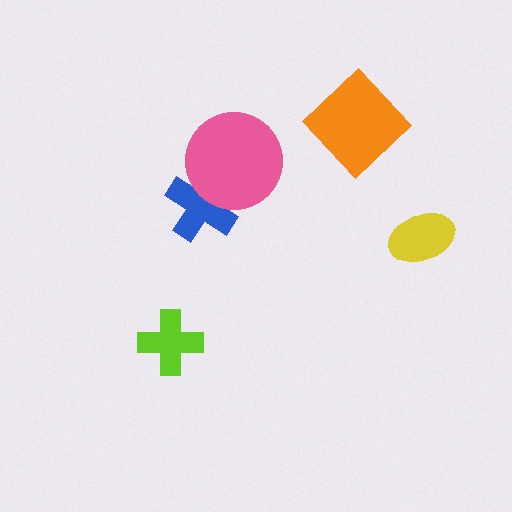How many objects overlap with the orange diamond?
0 objects overlap with the orange diamond.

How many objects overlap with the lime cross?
0 objects overlap with the lime cross.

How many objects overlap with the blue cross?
1 object overlaps with the blue cross.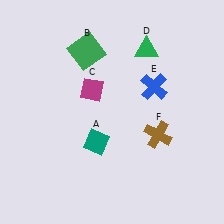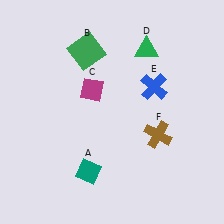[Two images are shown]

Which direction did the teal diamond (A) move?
The teal diamond (A) moved down.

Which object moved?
The teal diamond (A) moved down.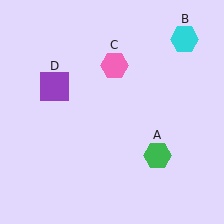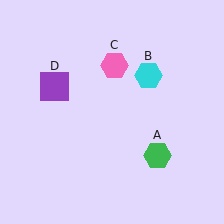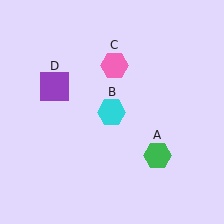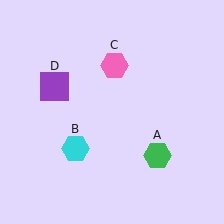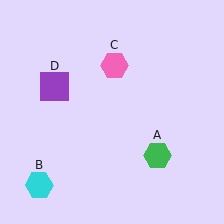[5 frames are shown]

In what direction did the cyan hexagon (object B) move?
The cyan hexagon (object B) moved down and to the left.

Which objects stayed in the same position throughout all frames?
Green hexagon (object A) and pink hexagon (object C) and purple square (object D) remained stationary.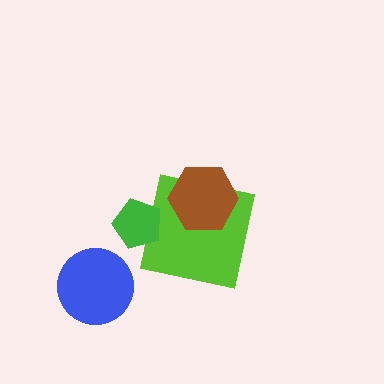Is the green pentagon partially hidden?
No, no other shape covers it.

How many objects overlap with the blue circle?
0 objects overlap with the blue circle.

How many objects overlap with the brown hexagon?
1 object overlaps with the brown hexagon.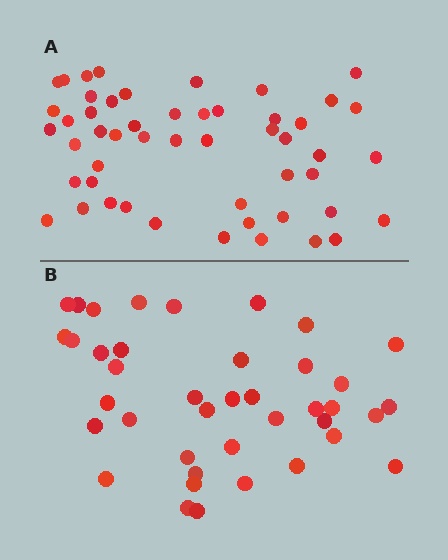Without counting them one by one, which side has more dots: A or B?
Region A (the top region) has more dots.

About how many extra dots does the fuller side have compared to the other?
Region A has roughly 12 or so more dots than region B.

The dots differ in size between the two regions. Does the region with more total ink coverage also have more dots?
No. Region B has more total ink coverage because its dots are larger, but region A actually contains more individual dots. Total area can be misleading — the number of items is what matters here.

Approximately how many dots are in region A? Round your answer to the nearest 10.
About 50 dots. (The exact count is 51, which rounds to 50.)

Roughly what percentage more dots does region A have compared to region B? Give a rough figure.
About 30% more.